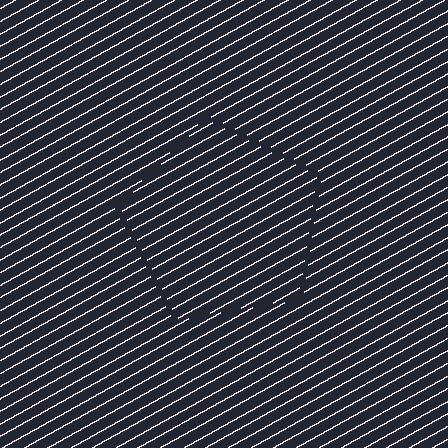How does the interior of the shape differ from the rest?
The interior of the shape contains the same grating, shifted by half a period — the contour is defined by the phase discontinuity where line-ends from the inner and outer gratings abut.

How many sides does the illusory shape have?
5 sides — the line-ends trace a pentagon.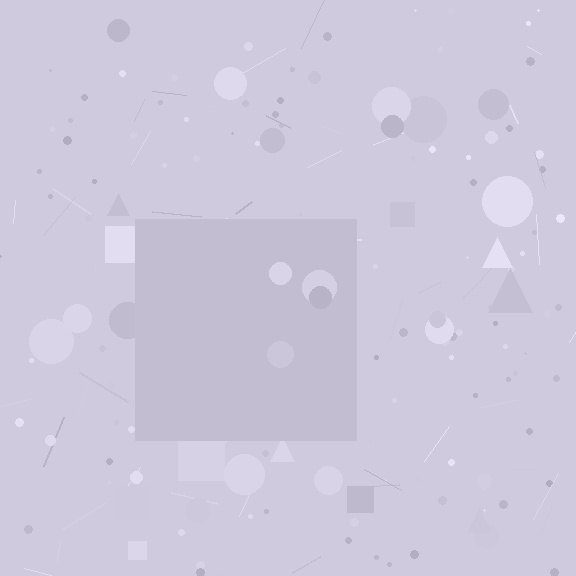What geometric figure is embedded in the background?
A square is embedded in the background.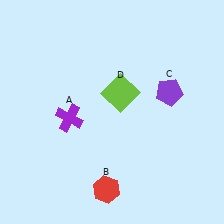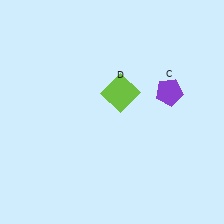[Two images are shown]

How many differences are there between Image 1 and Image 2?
There are 2 differences between the two images.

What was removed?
The purple cross (A), the red hexagon (B) were removed in Image 2.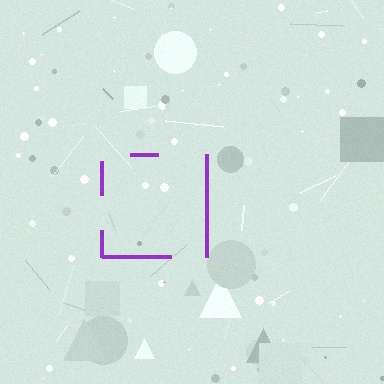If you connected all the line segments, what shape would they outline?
They would outline a square.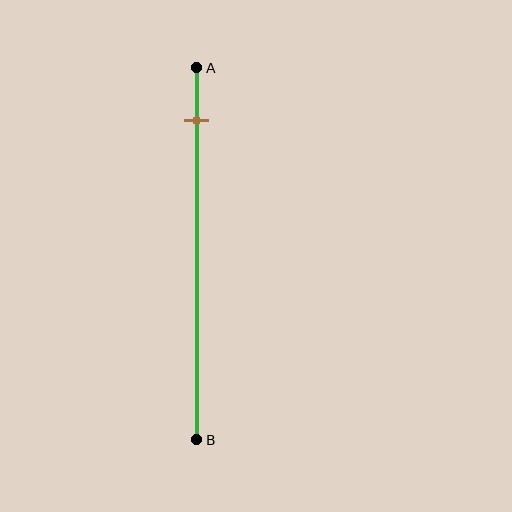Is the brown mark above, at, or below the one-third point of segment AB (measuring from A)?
The brown mark is above the one-third point of segment AB.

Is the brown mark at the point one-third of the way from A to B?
No, the mark is at about 15% from A, not at the 33% one-third point.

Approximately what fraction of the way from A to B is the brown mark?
The brown mark is approximately 15% of the way from A to B.